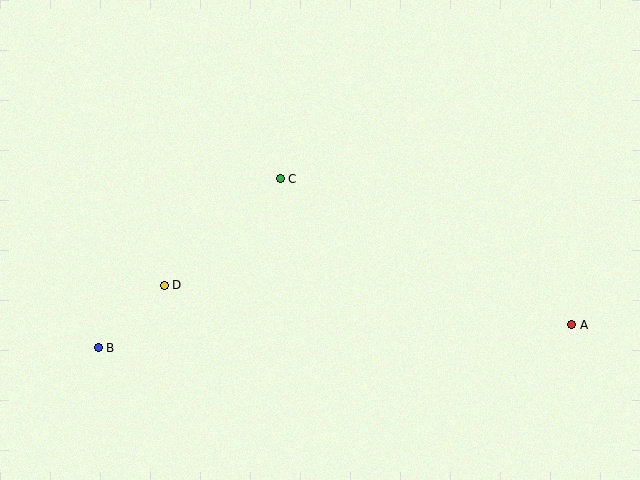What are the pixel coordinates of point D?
Point D is at (164, 285).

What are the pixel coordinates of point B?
Point B is at (98, 348).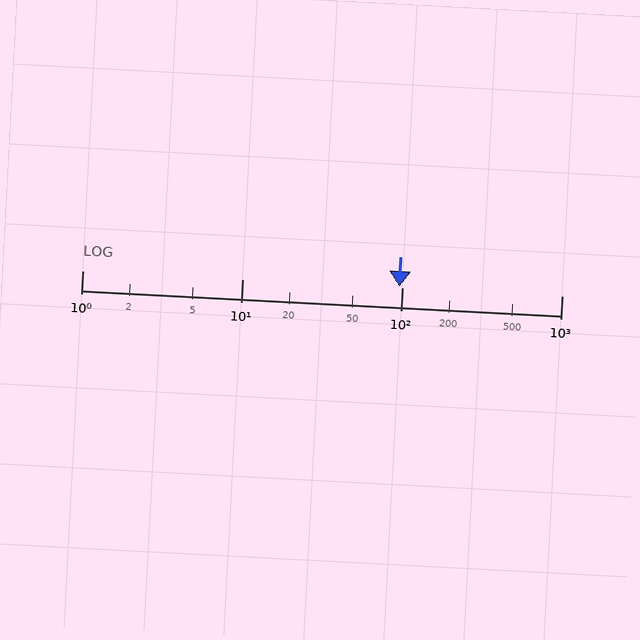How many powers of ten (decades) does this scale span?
The scale spans 3 decades, from 1 to 1000.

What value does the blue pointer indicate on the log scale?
The pointer indicates approximately 97.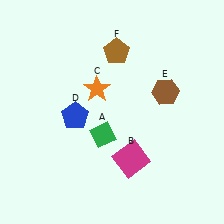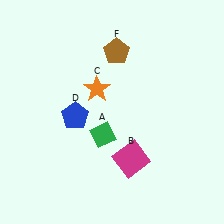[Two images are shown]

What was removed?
The brown hexagon (E) was removed in Image 2.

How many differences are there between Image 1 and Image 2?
There is 1 difference between the two images.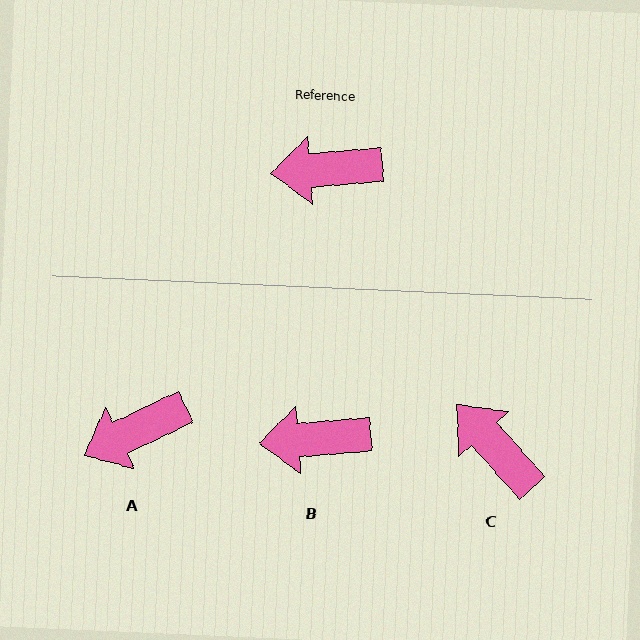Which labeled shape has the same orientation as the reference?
B.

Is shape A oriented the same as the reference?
No, it is off by about 21 degrees.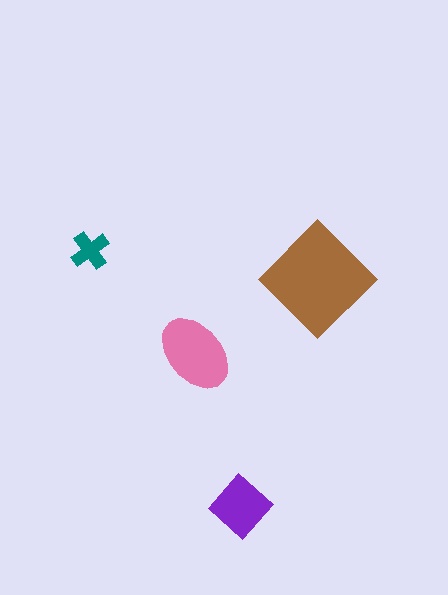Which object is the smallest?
The teal cross.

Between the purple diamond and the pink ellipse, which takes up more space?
The pink ellipse.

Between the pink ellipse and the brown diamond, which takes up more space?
The brown diamond.